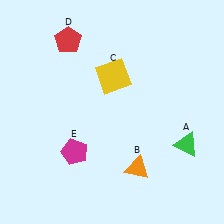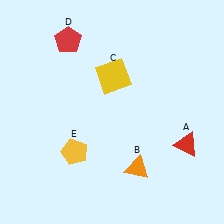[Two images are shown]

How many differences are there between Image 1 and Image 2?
There are 2 differences between the two images.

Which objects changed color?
A changed from green to red. E changed from magenta to yellow.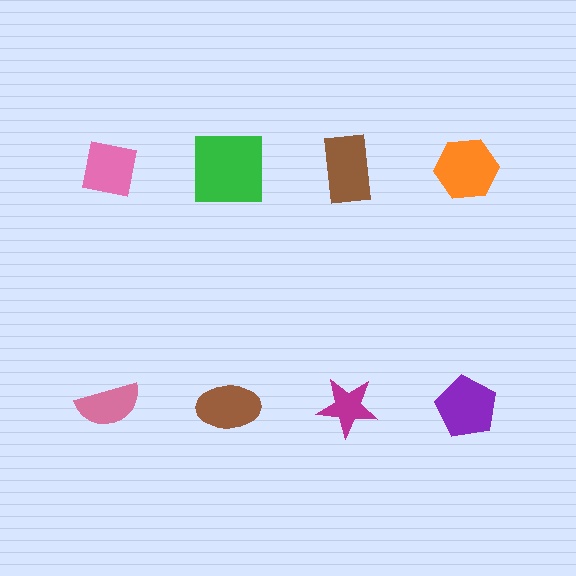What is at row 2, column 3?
A magenta star.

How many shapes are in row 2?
4 shapes.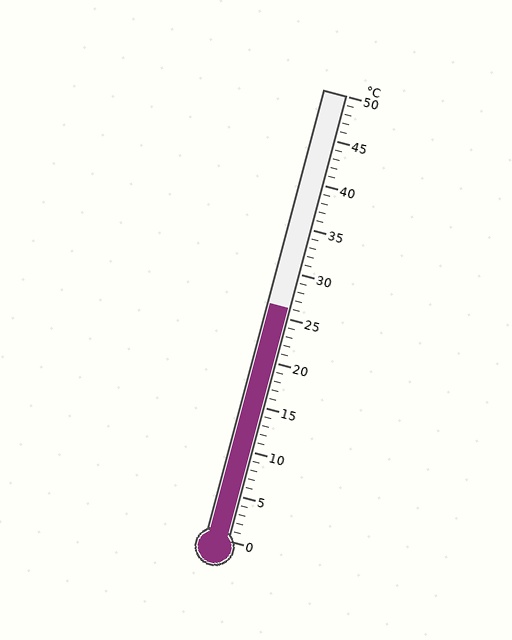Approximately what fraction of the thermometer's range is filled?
The thermometer is filled to approximately 50% of its range.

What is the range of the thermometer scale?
The thermometer scale ranges from 0°C to 50°C.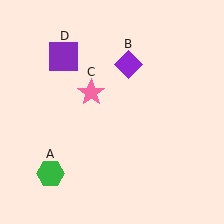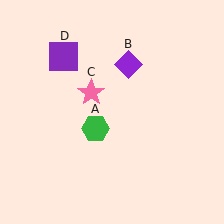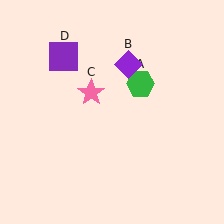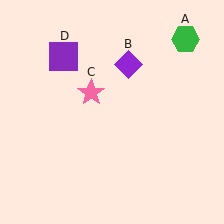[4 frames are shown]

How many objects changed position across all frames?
1 object changed position: green hexagon (object A).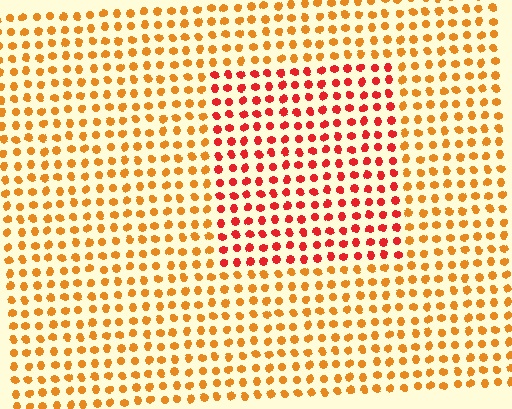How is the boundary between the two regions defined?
The boundary is defined purely by a slight shift in hue (about 34 degrees). Spacing, size, and orientation are identical on both sides.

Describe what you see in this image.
The image is filled with small orange elements in a uniform arrangement. A rectangle-shaped region is visible where the elements are tinted to a slightly different hue, forming a subtle color boundary.